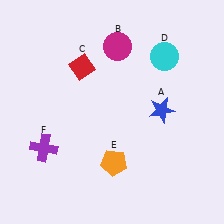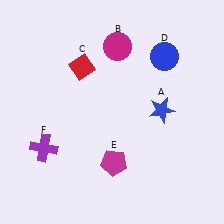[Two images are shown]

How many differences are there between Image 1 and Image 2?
There are 2 differences between the two images.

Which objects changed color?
D changed from cyan to blue. E changed from orange to magenta.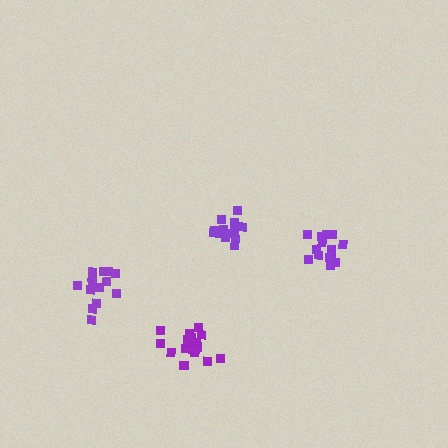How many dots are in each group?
Group 1: 14 dots, Group 2: 19 dots, Group 3: 15 dots, Group 4: 13 dots (61 total).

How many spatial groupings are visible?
There are 4 spatial groupings.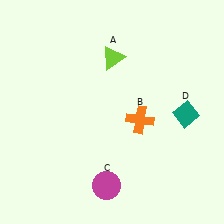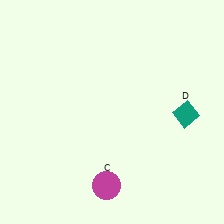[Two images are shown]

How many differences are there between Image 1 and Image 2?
There are 2 differences between the two images.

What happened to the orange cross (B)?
The orange cross (B) was removed in Image 2. It was in the bottom-right area of Image 1.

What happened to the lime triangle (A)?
The lime triangle (A) was removed in Image 2. It was in the top-right area of Image 1.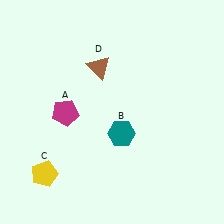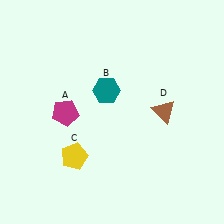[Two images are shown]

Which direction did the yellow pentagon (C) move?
The yellow pentagon (C) moved right.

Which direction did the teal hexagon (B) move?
The teal hexagon (B) moved up.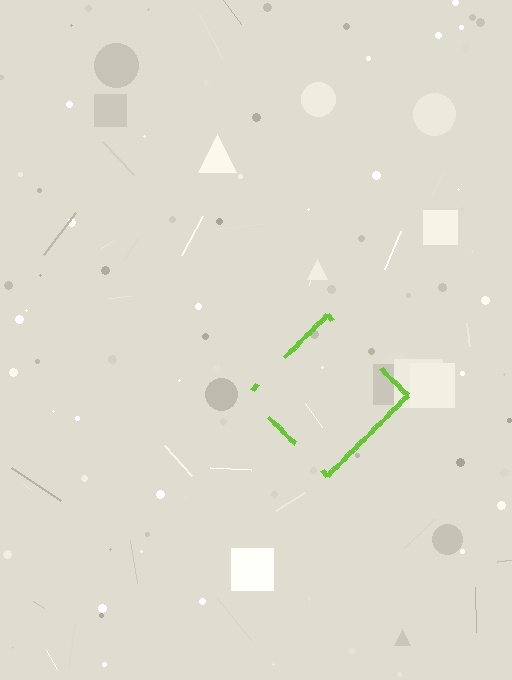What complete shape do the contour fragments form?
The contour fragments form a diamond.